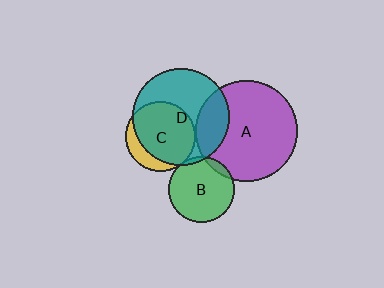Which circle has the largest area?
Circle A (purple).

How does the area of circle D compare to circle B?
Approximately 2.2 times.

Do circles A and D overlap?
Yes.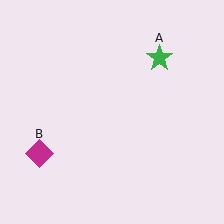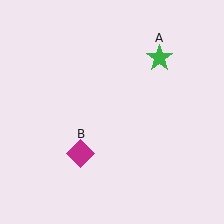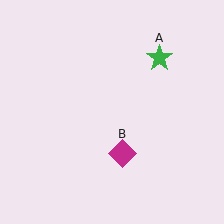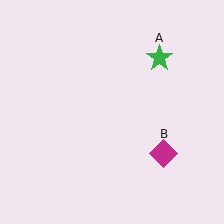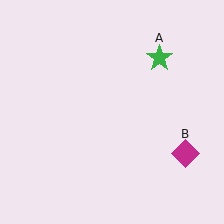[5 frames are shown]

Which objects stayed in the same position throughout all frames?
Green star (object A) remained stationary.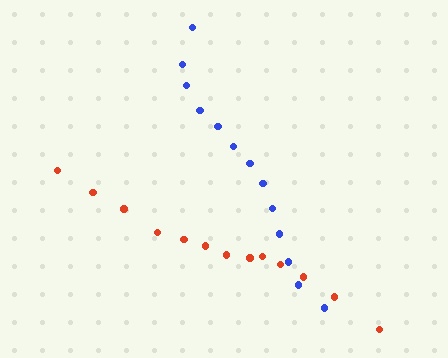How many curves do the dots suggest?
There are 2 distinct paths.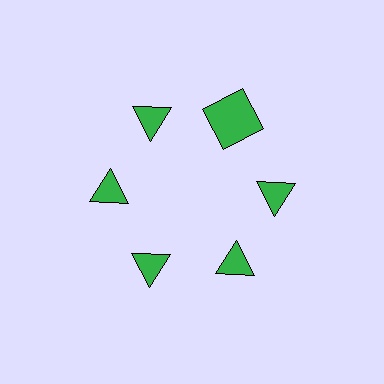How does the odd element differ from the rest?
It has a different shape: square instead of triangle.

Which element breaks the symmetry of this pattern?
The green square at roughly the 1 o'clock position breaks the symmetry. All other shapes are green triangles.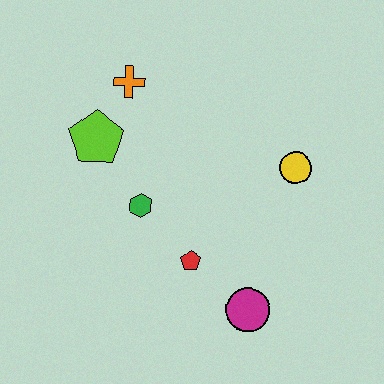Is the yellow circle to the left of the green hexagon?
No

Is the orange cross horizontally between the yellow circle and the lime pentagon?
Yes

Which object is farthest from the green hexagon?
The yellow circle is farthest from the green hexagon.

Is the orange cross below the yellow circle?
No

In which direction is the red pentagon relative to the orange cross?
The red pentagon is below the orange cross.